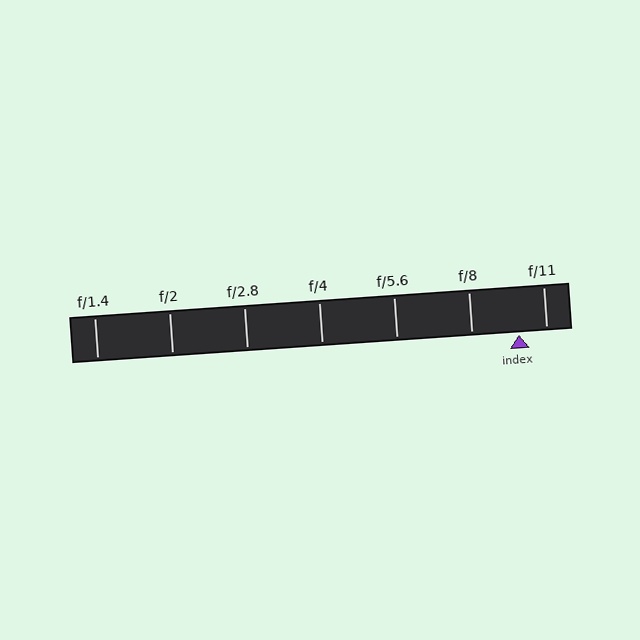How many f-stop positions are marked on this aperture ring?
There are 7 f-stop positions marked.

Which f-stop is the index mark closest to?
The index mark is closest to f/11.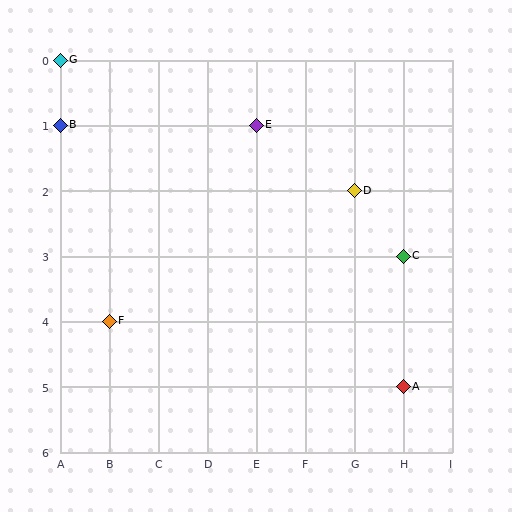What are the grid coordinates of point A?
Point A is at grid coordinates (H, 5).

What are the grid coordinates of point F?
Point F is at grid coordinates (B, 4).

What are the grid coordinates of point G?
Point G is at grid coordinates (A, 0).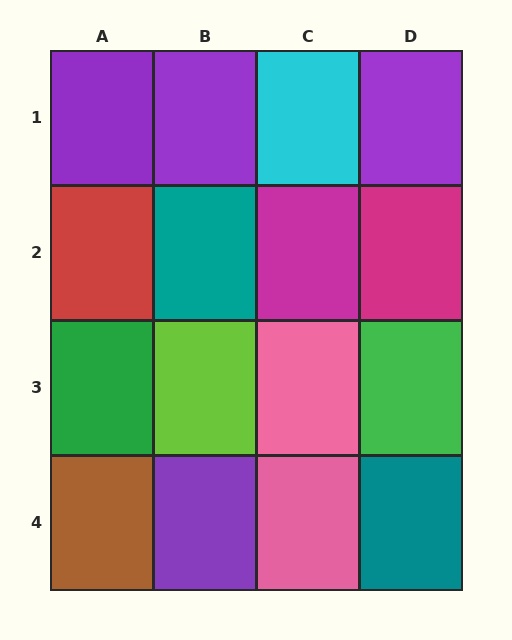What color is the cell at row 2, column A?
Red.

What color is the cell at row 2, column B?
Teal.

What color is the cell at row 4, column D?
Teal.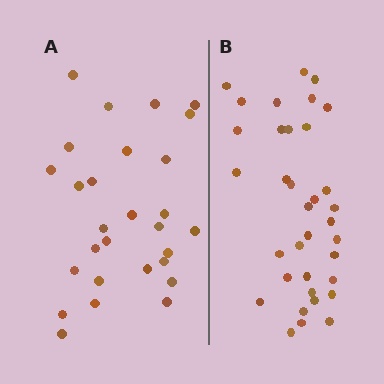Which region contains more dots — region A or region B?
Region B (the right region) has more dots.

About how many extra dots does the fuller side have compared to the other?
Region B has roughly 8 or so more dots than region A.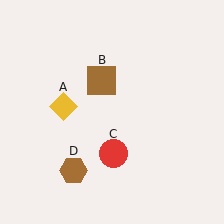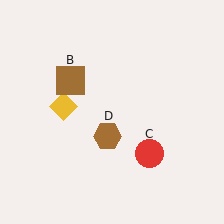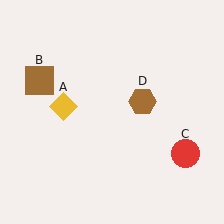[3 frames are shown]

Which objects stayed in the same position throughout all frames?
Yellow diamond (object A) remained stationary.